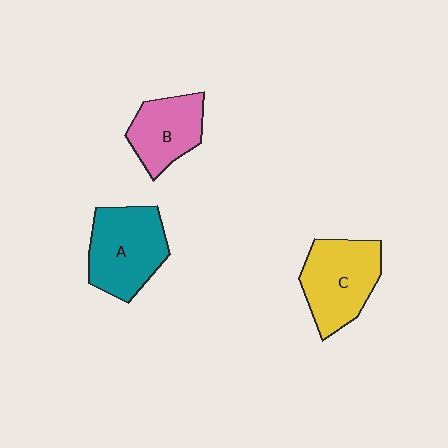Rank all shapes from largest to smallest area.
From largest to smallest: A (teal), C (yellow), B (pink).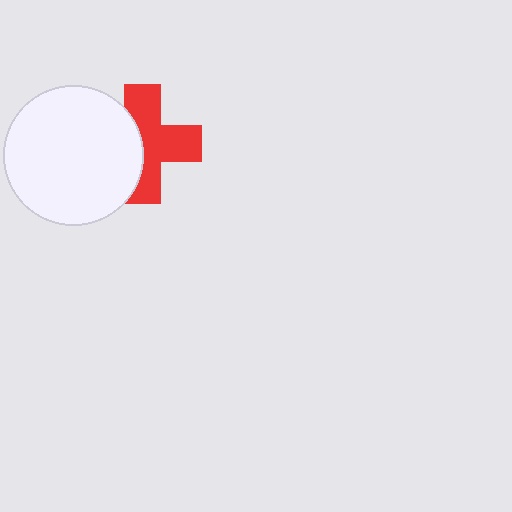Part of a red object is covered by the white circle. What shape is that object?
It is a cross.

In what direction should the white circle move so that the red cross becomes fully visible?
The white circle should move left. That is the shortest direction to clear the overlap and leave the red cross fully visible.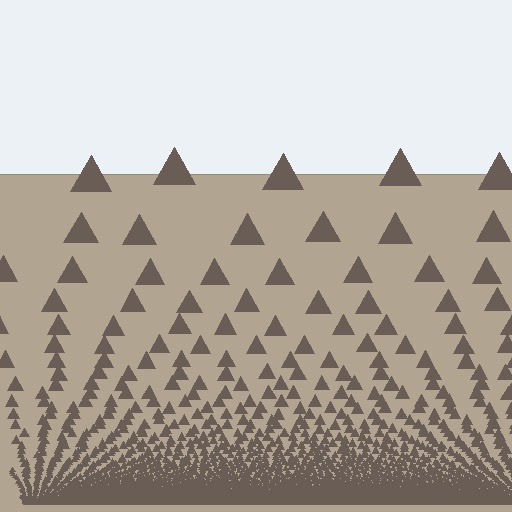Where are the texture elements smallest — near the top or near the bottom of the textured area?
Near the bottom.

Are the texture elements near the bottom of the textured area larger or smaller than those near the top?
Smaller. The gradient is inverted — elements near the bottom are smaller and denser.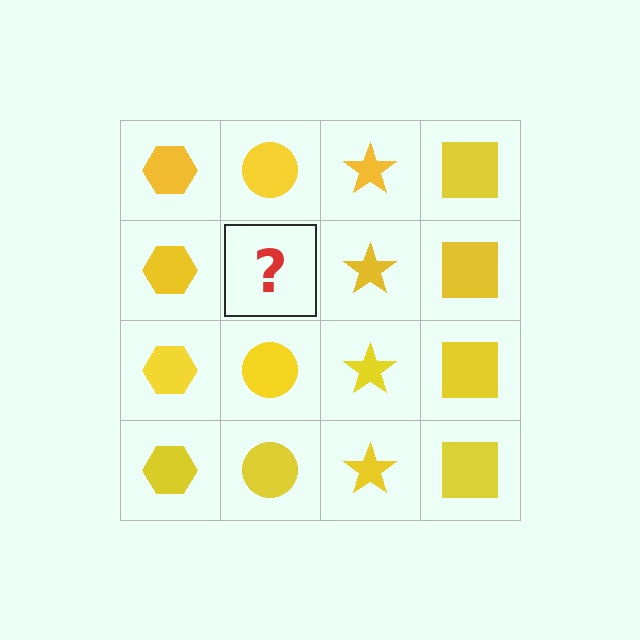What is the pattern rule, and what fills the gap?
The rule is that each column has a consistent shape. The gap should be filled with a yellow circle.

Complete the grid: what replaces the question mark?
The question mark should be replaced with a yellow circle.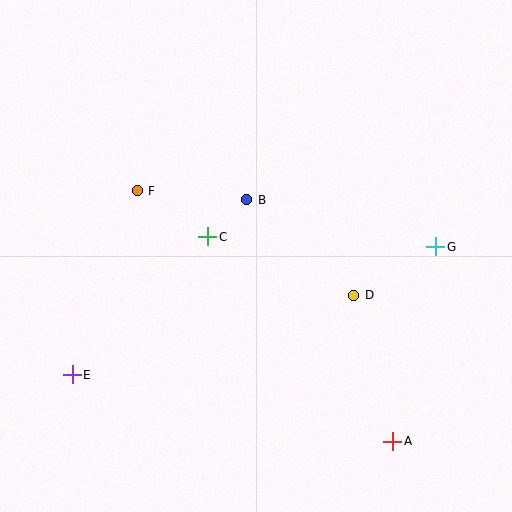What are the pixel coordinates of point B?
Point B is at (247, 200).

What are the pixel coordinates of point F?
Point F is at (137, 191).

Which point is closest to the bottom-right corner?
Point A is closest to the bottom-right corner.